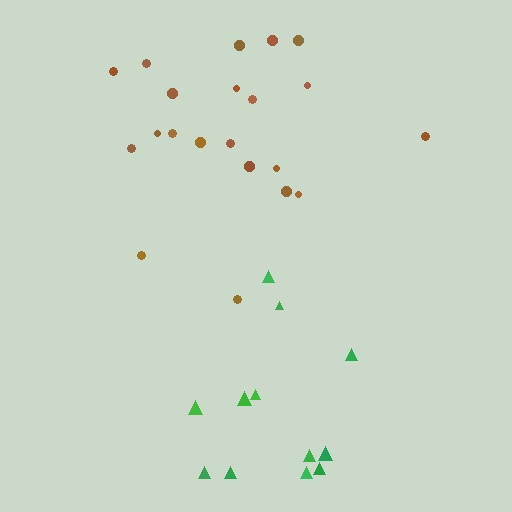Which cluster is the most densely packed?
Brown.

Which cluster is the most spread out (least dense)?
Green.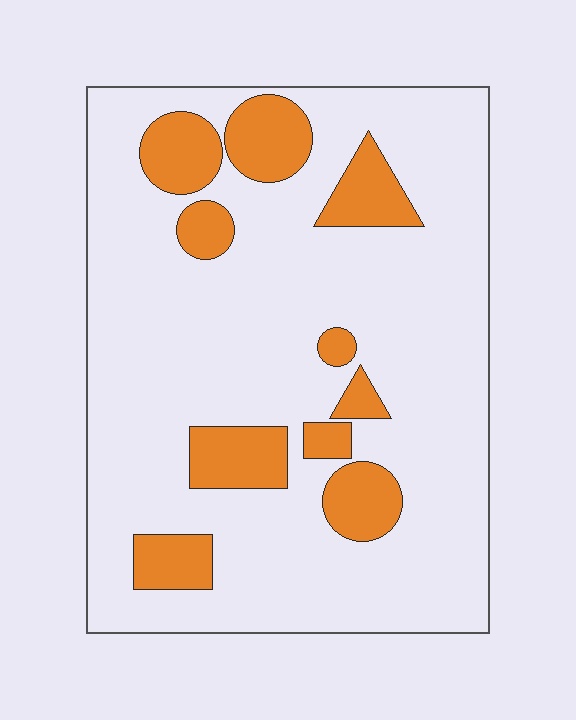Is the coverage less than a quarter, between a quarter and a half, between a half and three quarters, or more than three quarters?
Less than a quarter.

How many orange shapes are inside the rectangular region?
10.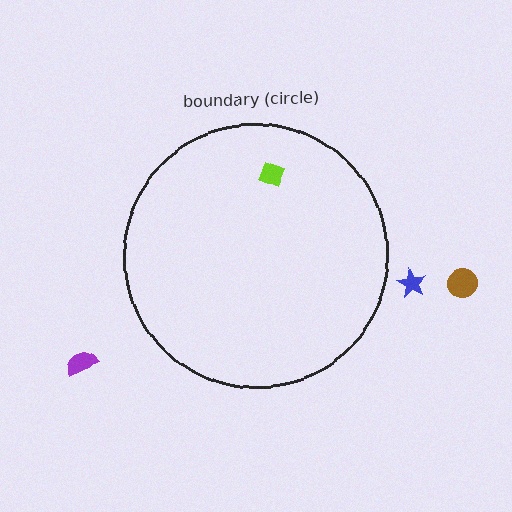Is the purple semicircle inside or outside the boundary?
Outside.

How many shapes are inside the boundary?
1 inside, 3 outside.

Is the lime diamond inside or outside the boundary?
Inside.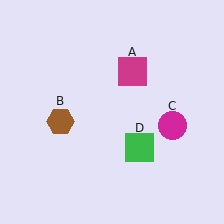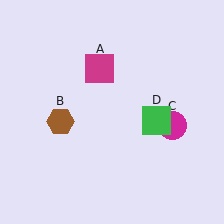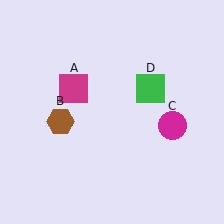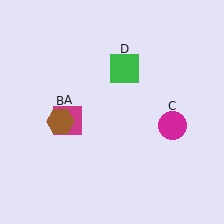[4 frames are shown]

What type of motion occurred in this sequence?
The magenta square (object A), green square (object D) rotated counterclockwise around the center of the scene.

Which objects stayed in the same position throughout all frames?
Brown hexagon (object B) and magenta circle (object C) remained stationary.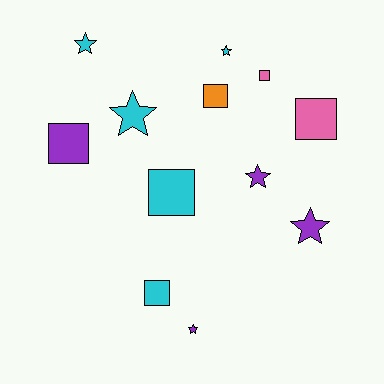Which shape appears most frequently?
Square, with 6 objects.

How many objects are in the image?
There are 12 objects.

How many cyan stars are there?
There are 3 cyan stars.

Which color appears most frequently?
Cyan, with 5 objects.